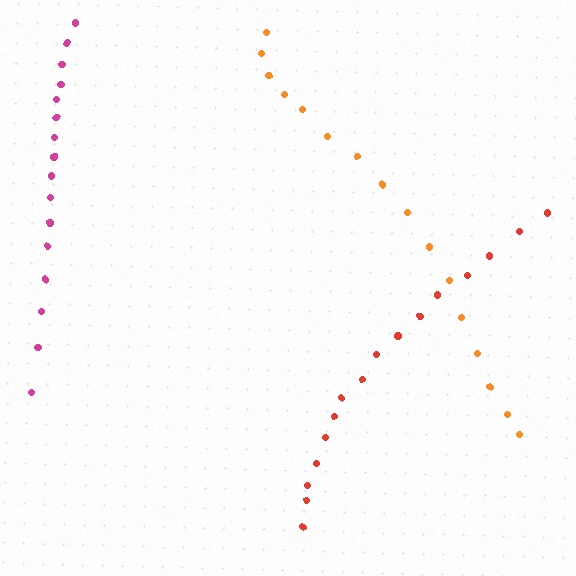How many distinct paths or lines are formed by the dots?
There are 3 distinct paths.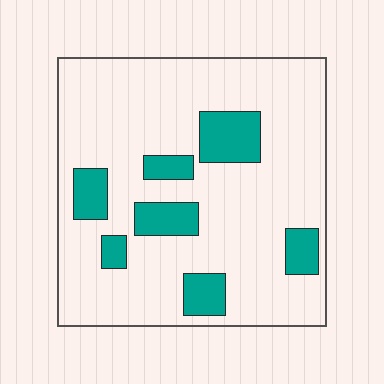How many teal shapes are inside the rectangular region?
7.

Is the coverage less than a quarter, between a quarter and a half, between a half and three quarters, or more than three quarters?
Less than a quarter.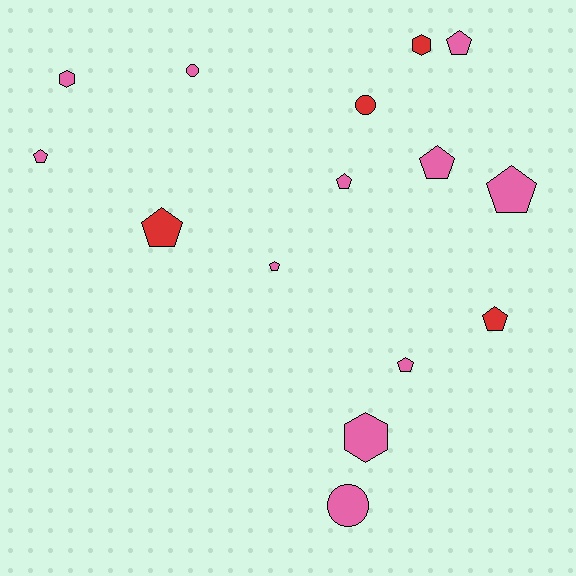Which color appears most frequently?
Pink, with 11 objects.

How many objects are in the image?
There are 15 objects.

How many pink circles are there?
There are 2 pink circles.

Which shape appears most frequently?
Pentagon, with 9 objects.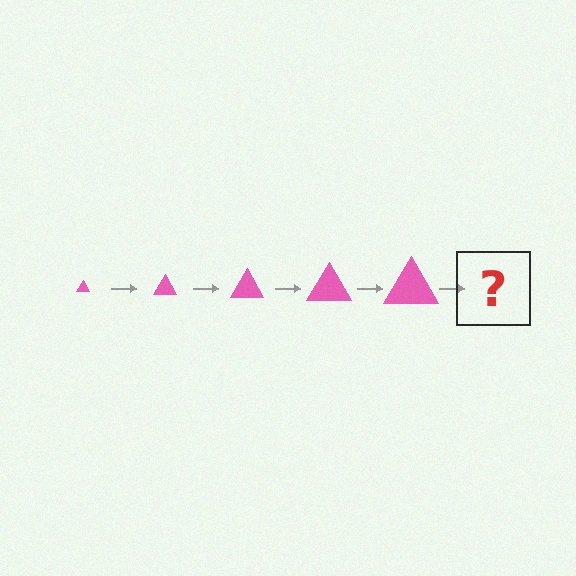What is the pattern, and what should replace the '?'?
The pattern is that the triangle gets progressively larger each step. The '?' should be a pink triangle, larger than the previous one.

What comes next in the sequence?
The next element should be a pink triangle, larger than the previous one.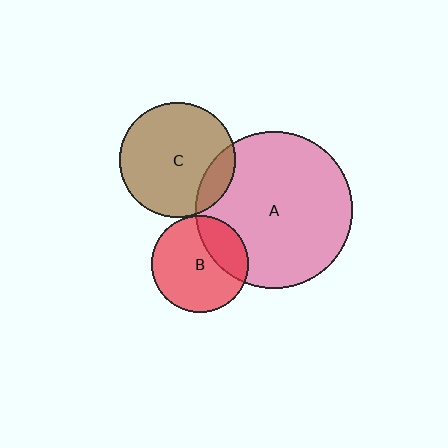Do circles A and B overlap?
Yes.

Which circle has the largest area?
Circle A (pink).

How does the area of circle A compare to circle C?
Approximately 1.8 times.